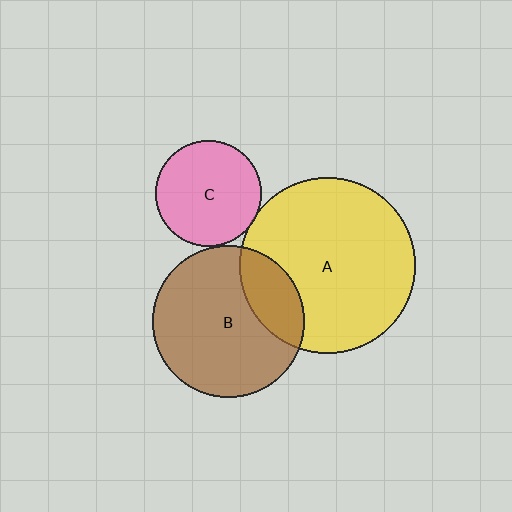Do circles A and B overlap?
Yes.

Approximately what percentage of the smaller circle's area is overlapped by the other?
Approximately 20%.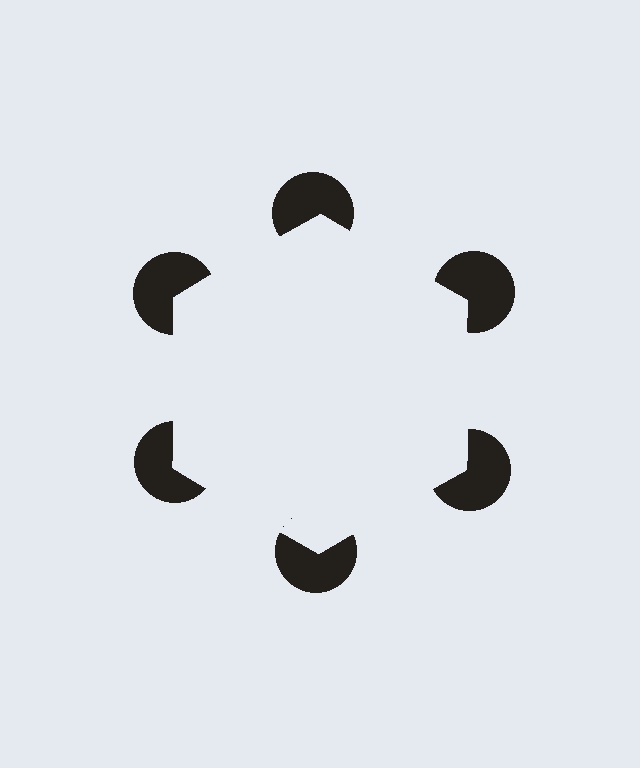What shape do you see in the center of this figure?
An illusory hexagon — its edges are inferred from the aligned wedge cuts in the pac-man discs, not physically drawn.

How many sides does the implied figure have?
6 sides.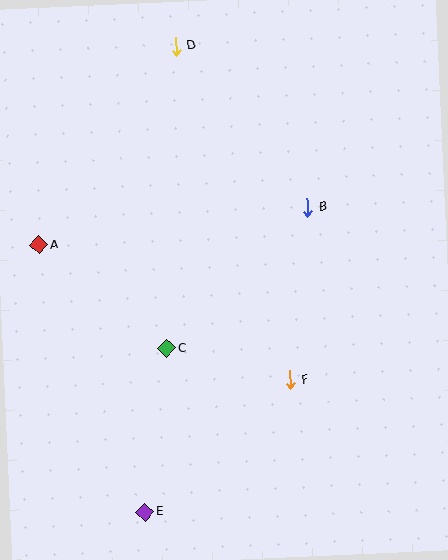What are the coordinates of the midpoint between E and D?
The midpoint between E and D is at (160, 279).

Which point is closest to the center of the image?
Point C at (167, 348) is closest to the center.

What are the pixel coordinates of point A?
Point A is at (39, 245).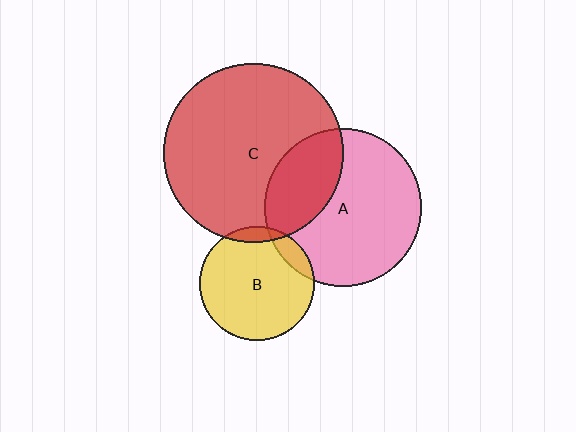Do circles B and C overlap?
Yes.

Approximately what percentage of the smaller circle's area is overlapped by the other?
Approximately 5%.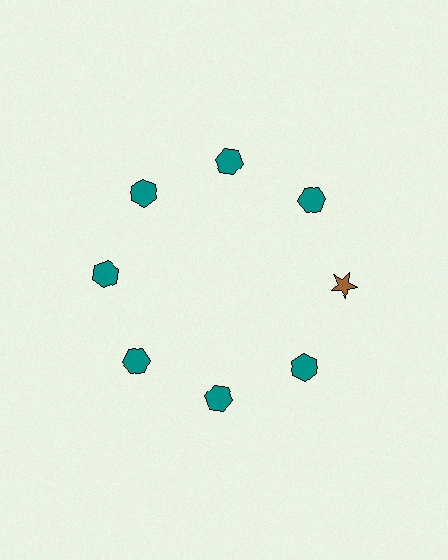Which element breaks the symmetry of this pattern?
The brown star at roughly the 3 o'clock position breaks the symmetry. All other shapes are teal hexagons.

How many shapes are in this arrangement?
There are 8 shapes arranged in a ring pattern.